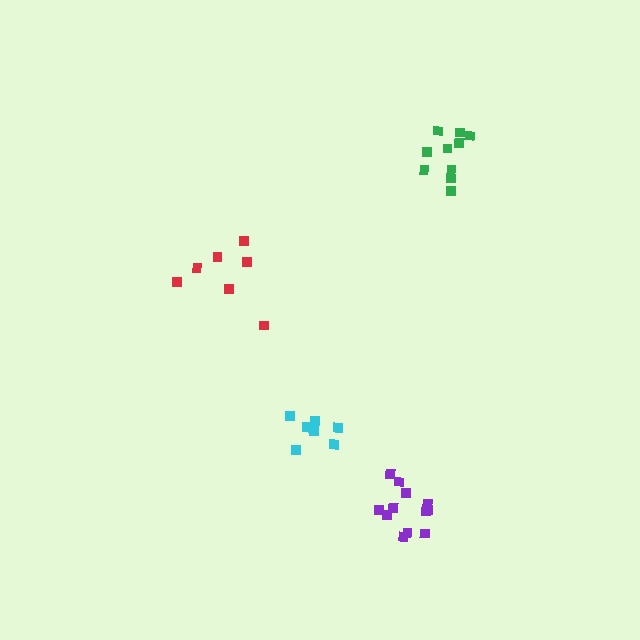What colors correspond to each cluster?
The clusters are colored: red, cyan, green, purple.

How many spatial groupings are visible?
There are 4 spatial groupings.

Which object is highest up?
The green cluster is topmost.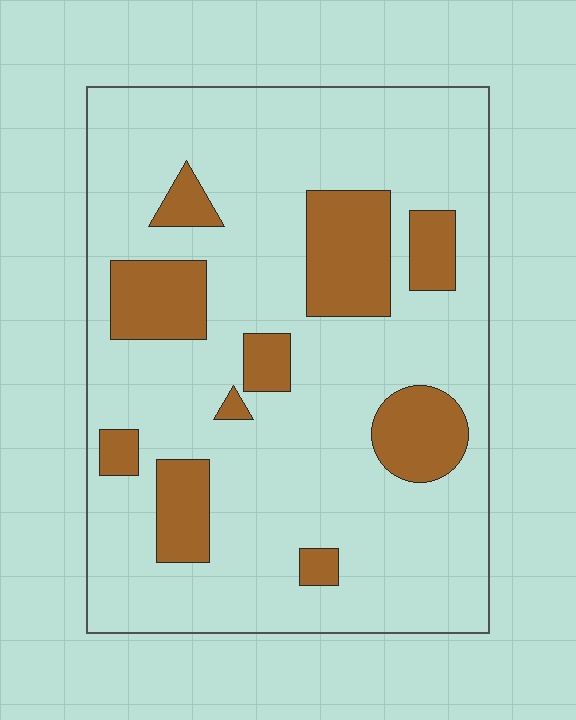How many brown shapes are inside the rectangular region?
10.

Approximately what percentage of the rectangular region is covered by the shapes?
Approximately 20%.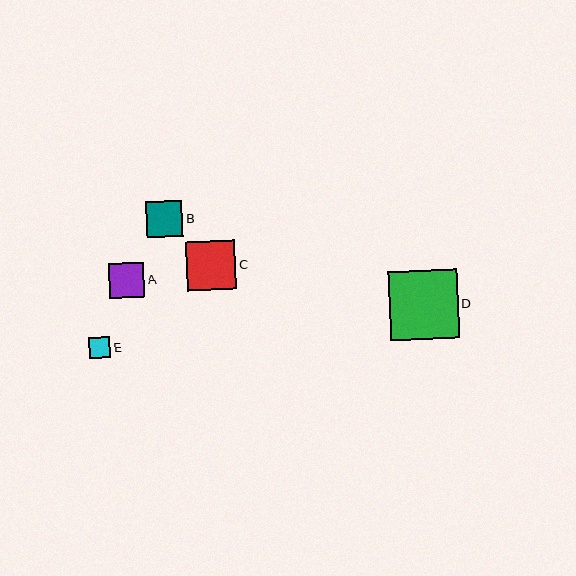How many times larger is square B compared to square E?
Square B is approximately 1.7 times the size of square E.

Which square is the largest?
Square D is the largest with a size of approximately 69 pixels.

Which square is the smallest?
Square E is the smallest with a size of approximately 21 pixels.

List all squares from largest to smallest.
From largest to smallest: D, C, B, A, E.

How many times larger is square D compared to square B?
Square D is approximately 1.9 times the size of square B.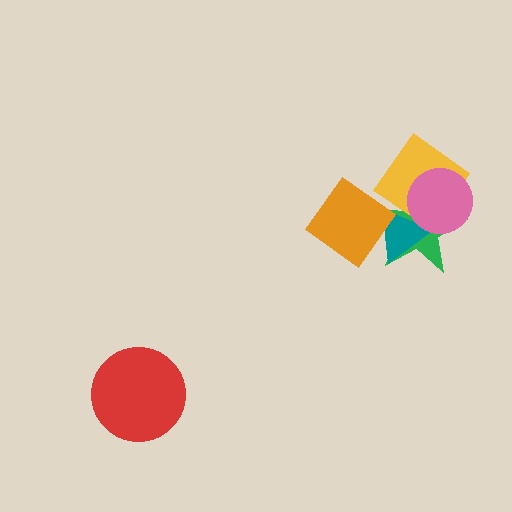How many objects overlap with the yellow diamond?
4 objects overlap with the yellow diamond.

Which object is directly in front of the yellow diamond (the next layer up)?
The orange diamond is directly in front of the yellow diamond.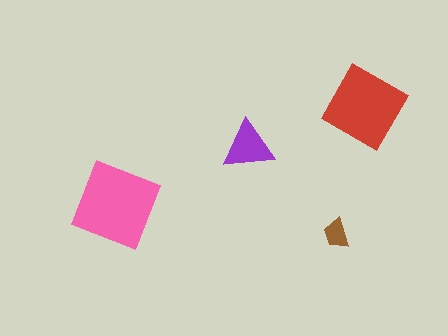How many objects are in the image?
There are 4 objects in the image.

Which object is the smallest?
The brown trapezoid.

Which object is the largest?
The pink square.